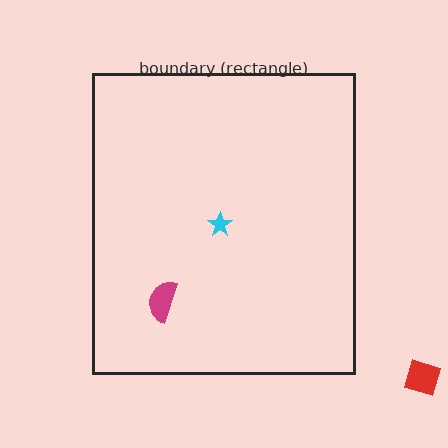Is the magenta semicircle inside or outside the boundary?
Inside.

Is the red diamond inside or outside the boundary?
Outside.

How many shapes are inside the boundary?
2 inside, 1 outside.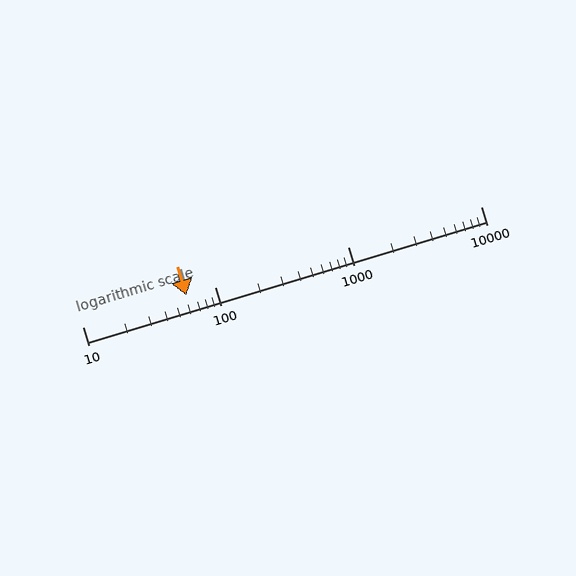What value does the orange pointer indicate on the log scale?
The pointer indicates approximately 61.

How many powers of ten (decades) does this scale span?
The scale spans 3 decades, from 10 to 10000.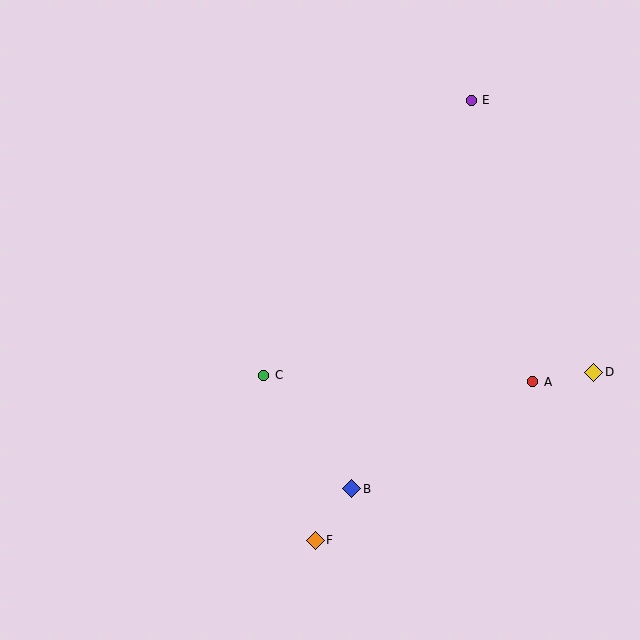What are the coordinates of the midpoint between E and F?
The midpoint between E and F is at (393, 320).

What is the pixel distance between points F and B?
The distance between F and B is 63 pixels.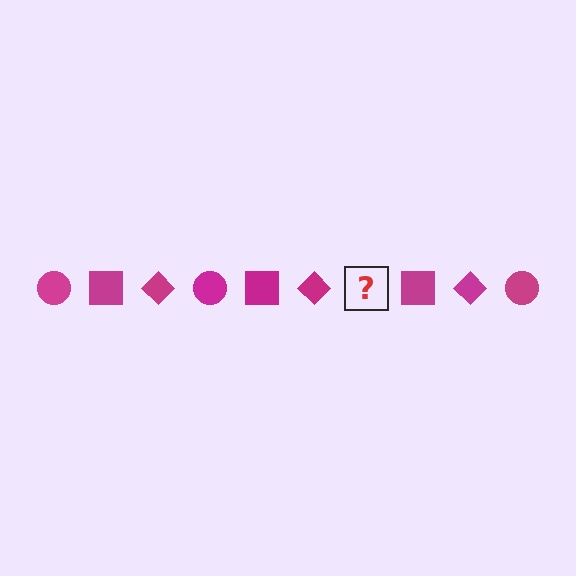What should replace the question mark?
The question mark should be replaced with a magenta circle.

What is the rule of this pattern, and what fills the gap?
The rule is that the pattern cycles through circle, square, diamond shapes in magenta. The gap should be filled with a magenta circle.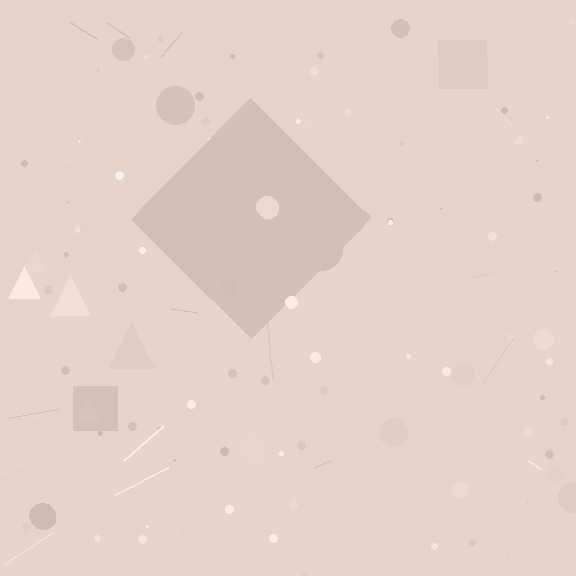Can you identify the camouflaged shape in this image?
The camouflaged shape is a diamond.